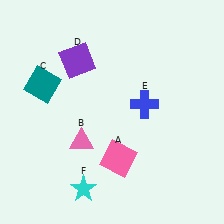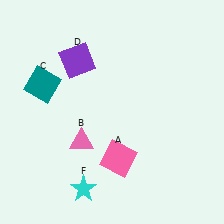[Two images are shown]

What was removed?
The blue cross (E) was removed in Image 2.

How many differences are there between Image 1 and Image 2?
There is 1 difference between the two images.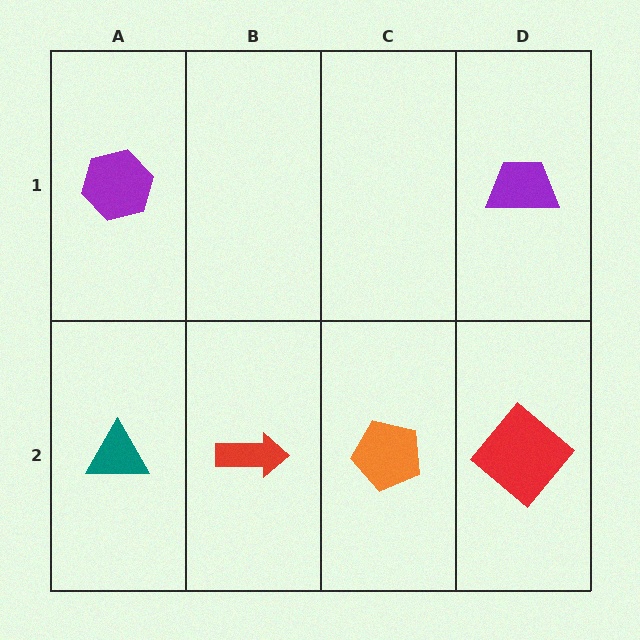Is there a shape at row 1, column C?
No, that cell is empty.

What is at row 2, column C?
An orange pentagon.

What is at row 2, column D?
A red diamond.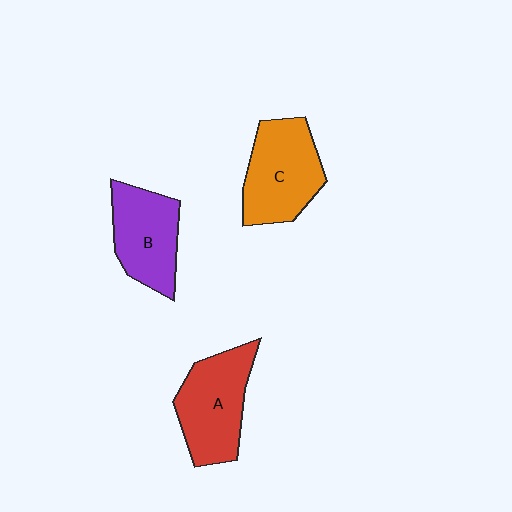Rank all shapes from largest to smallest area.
From largest to smallest: C (orange), A (red), B (purple).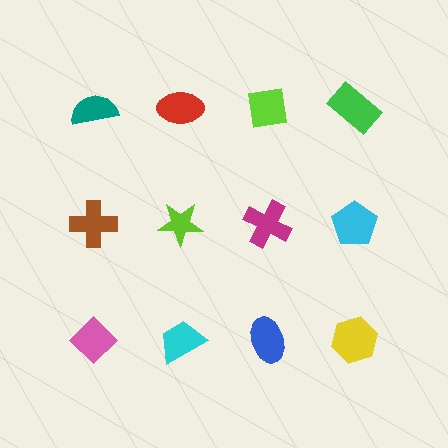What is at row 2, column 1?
A brown cross.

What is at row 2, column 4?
A cyan pentagon.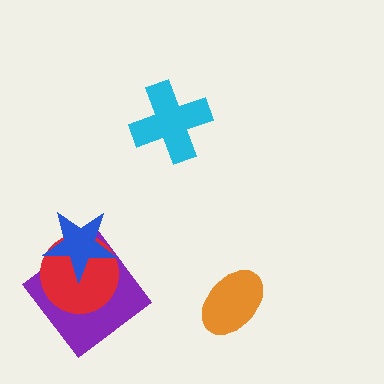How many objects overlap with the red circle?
2 objects overlap with the red circle.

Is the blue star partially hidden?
No, no other shape covers it.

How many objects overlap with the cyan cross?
0 objects overlap with the cyan cross.